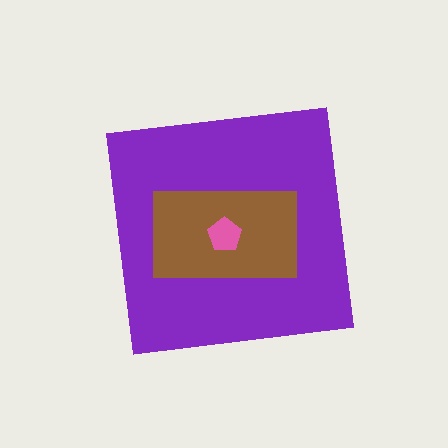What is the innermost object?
The pink pentagon.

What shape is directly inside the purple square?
The brown rectangle.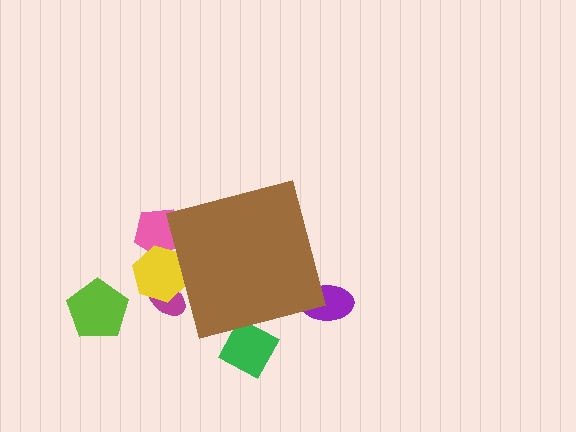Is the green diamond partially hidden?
Yes, the green diamond is partially hidden behind the brown square.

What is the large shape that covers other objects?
A brown square.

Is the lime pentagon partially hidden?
No, the lime pentagon is fully visible.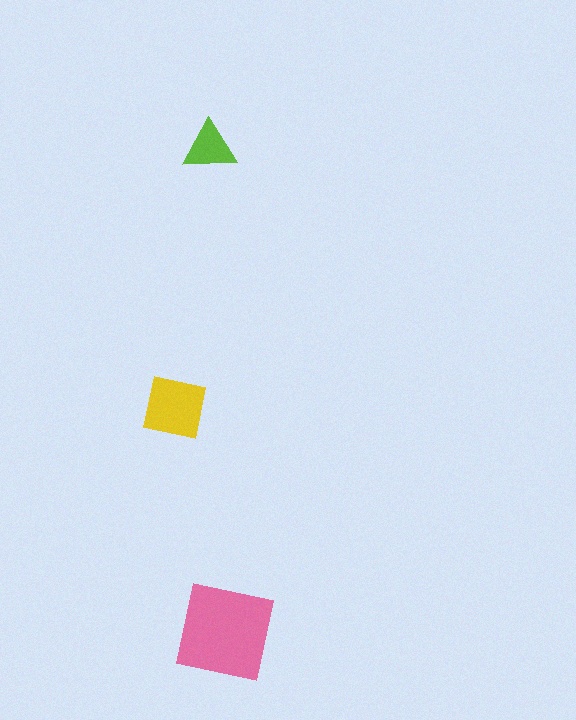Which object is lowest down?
The pink square is bottommost.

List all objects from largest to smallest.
The pink square, the yellow square, the lime triangle.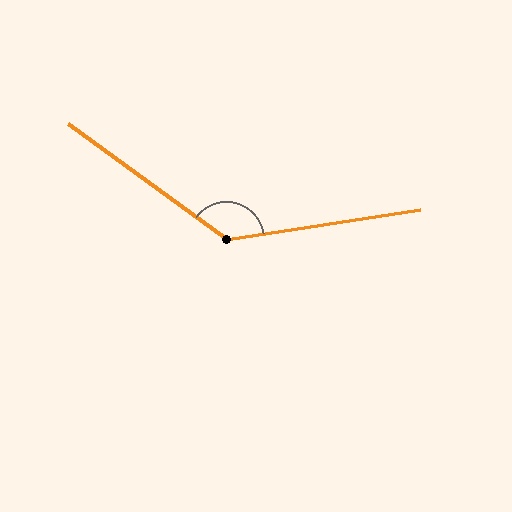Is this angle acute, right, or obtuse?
It is obtuse.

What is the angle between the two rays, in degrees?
Approximately 135 degrees.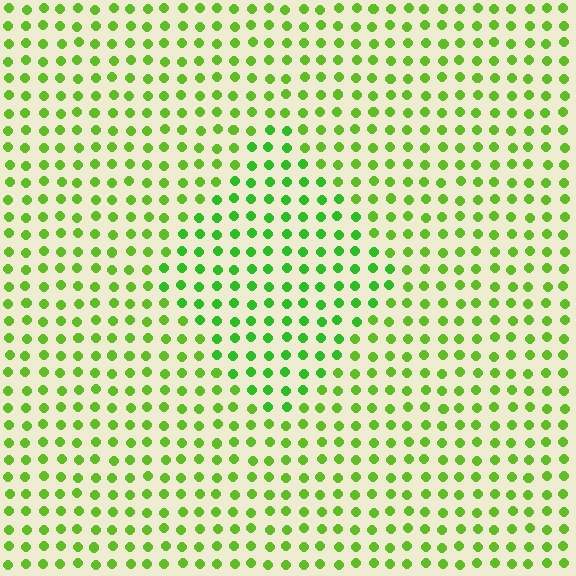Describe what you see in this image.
The image is filled with small lime elements in a uniform arrangement. A diamond-shaped region is visible where the elements are tinted to a slightly different hue, forming a subtle color boundary.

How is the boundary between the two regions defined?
The boundary is defined purely by a slight shift in hue (about 21 degrees). Spacing, size, and orientation are identical on both sides.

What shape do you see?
I see a diamond.